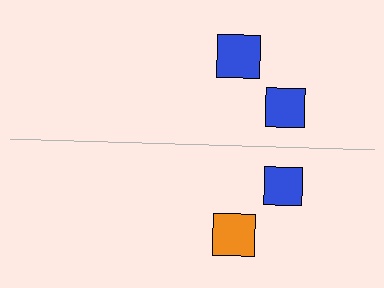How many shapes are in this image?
There are 4 shapes in this image.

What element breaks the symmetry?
The orange square on the bottom side breaks the symmetry — its mirror counterpart is blue.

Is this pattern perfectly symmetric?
No, the pattern is not perfectly symmetric. The orange square on the bottom side breaks the symmetry — its mirror counterpart is blue.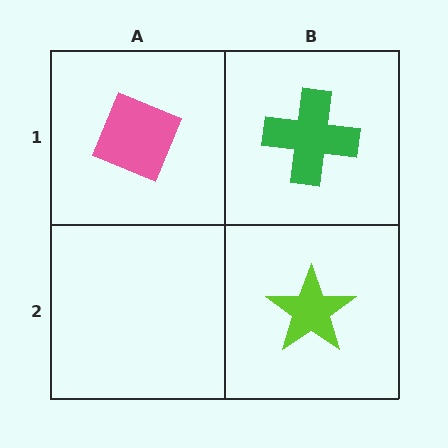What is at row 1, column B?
A green cross.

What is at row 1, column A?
A pink diamond.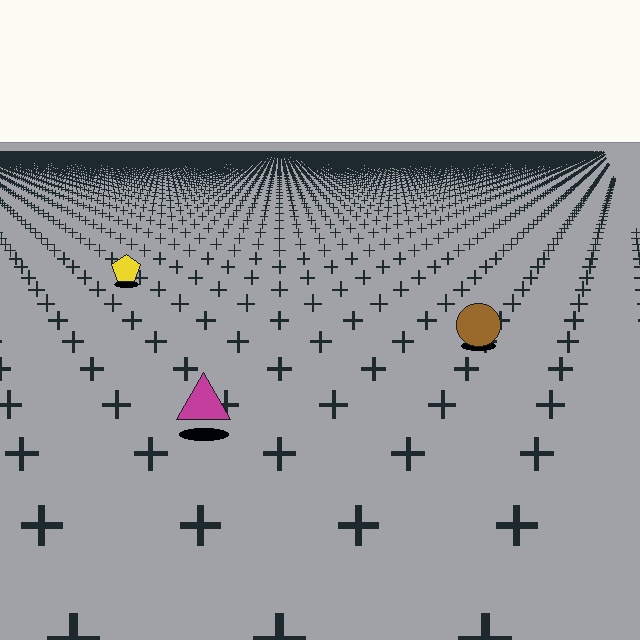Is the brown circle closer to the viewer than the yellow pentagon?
Yes. The brown circle is closer — you can tell from the texture gradient: the ground texture is coarser near it.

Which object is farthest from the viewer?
The yellow pentagon is farthest from the viewer. It appears smaller and the ground texture around it is denser.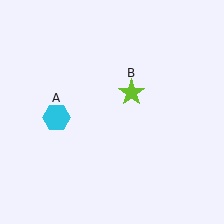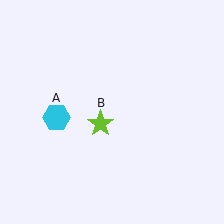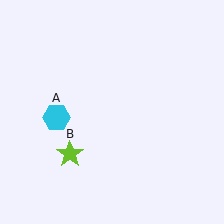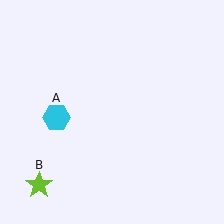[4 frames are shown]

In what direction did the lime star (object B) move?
The lime star (object B) moved down and to the left.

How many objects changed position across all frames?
1 object changed position: lime star (object B).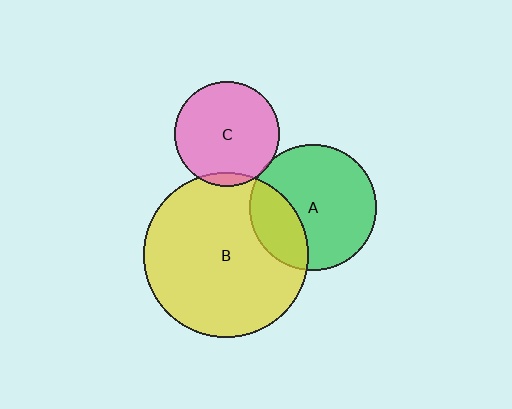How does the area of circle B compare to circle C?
Approximately 2.5 times.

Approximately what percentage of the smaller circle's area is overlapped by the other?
Approximately 5%.